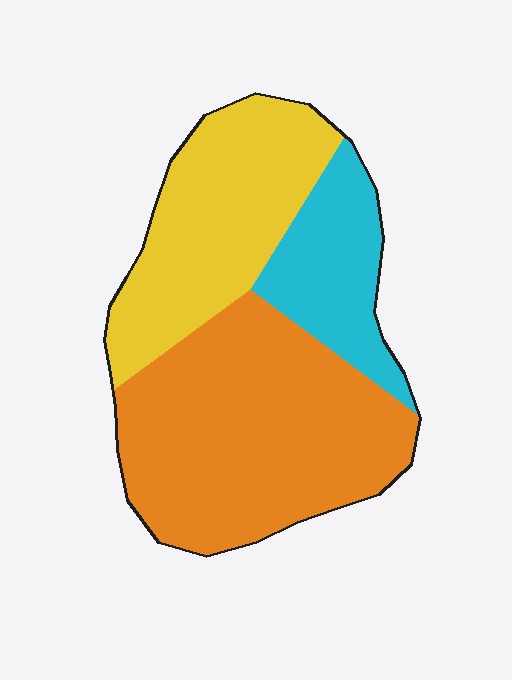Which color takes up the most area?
Orange, at roughly 50%.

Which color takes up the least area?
Cyan, at roughly 20%.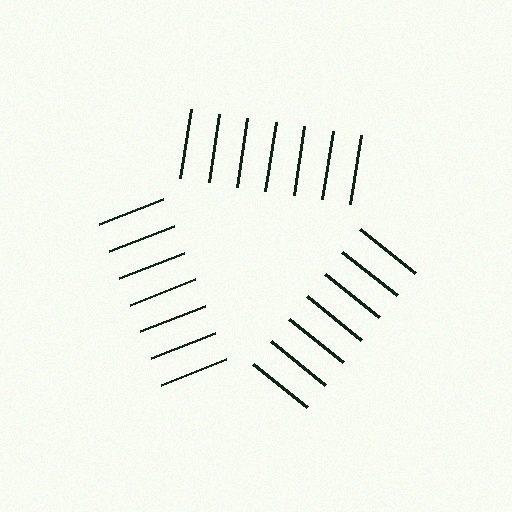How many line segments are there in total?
21 — 7 along each of the 3 edges.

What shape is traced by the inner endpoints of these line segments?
An illusory triangle — the line segments terminate on its edges but no continuous stroke is drawn.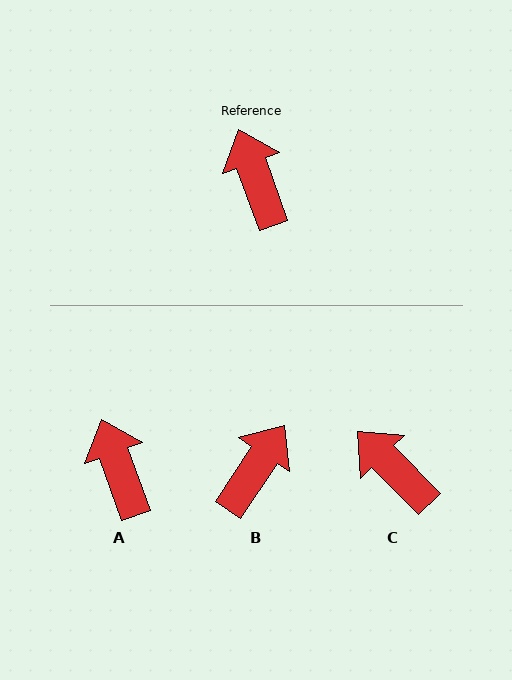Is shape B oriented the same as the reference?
No, it is off by about 54 degrees.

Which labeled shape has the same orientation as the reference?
A.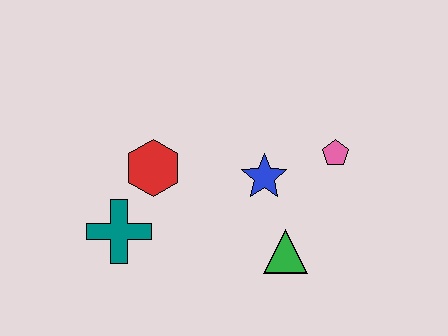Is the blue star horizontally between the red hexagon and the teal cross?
No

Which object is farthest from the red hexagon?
The pink pentagon is farthest from the red hexagon.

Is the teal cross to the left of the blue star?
Yes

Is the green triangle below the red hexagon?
Yes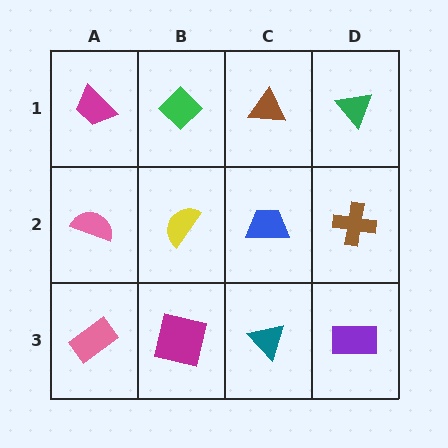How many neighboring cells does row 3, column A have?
2.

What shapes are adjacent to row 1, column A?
A pink semicircle (row 2, column A), a green diamond (row 1, column B).